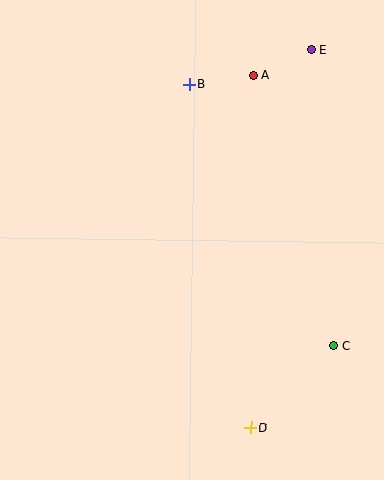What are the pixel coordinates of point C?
Point C is at (333, 346).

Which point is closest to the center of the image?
Point B at (189, 84) is closest to the center.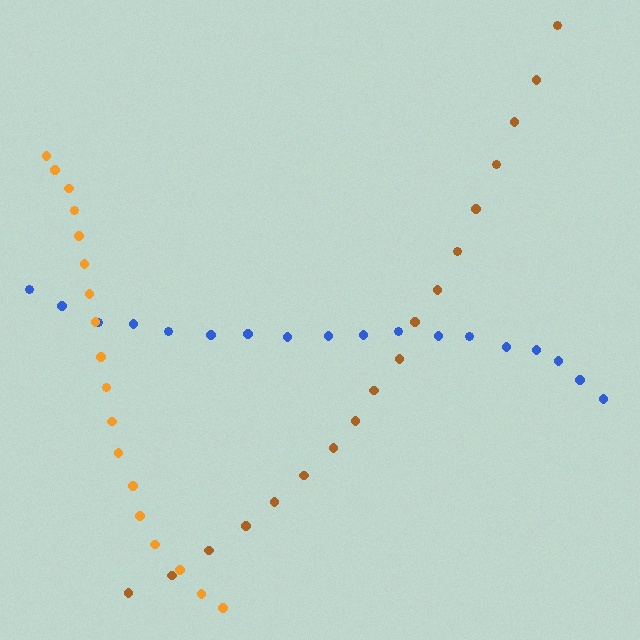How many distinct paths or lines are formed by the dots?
There are 3 distinct paths.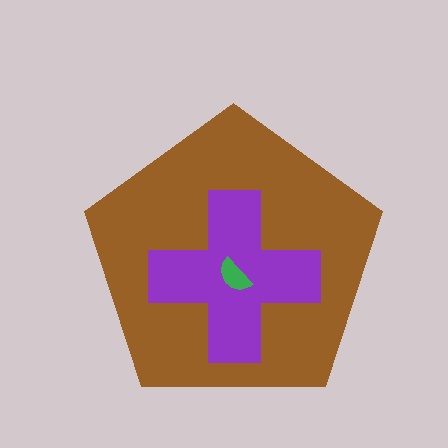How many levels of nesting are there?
3.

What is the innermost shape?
The green semicircle.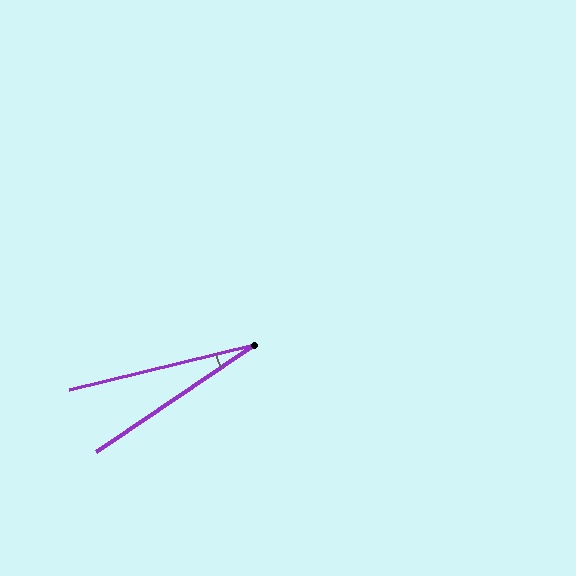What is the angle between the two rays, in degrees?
Approximately 21 degrees.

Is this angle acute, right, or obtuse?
It is acute.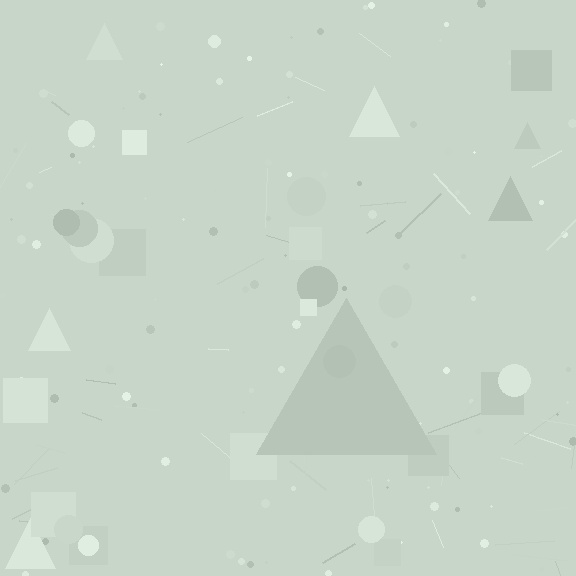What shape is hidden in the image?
A triangle is hidden in the image.